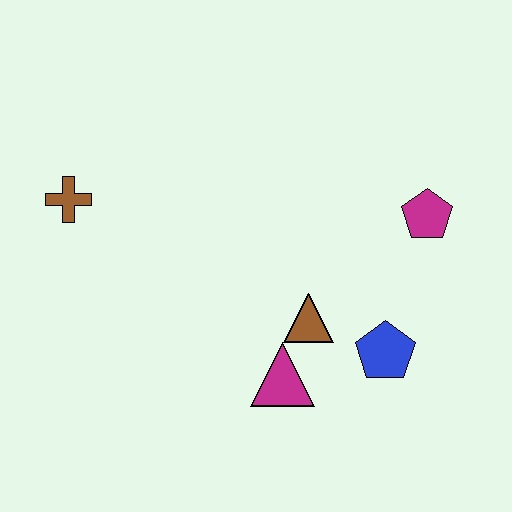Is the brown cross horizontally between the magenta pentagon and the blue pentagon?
No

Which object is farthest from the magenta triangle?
The brown cross is farthest from the magenta triangle.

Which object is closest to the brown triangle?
The magenta triangle is closest to the brown triangle.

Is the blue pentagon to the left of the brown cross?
No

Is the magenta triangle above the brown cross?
No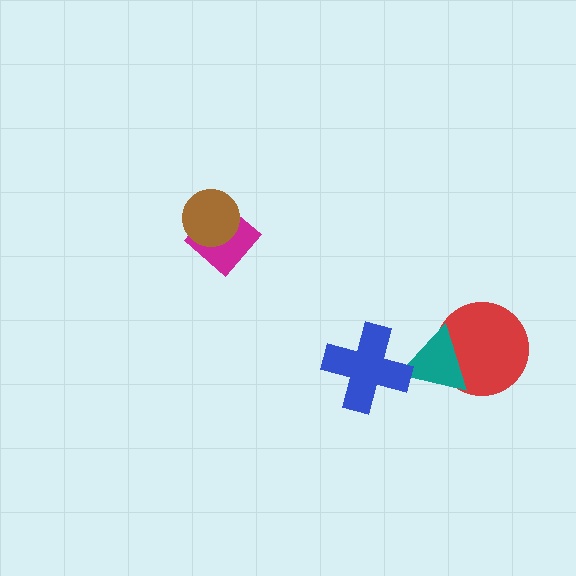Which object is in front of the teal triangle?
The blue cross is in front of the teal triangle.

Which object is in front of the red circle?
The teal triangle is in front of the red circle.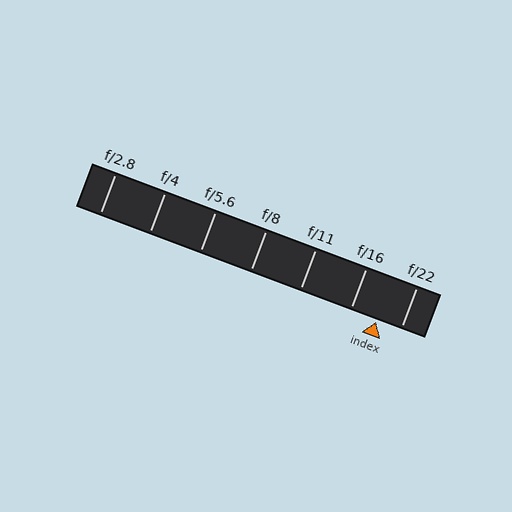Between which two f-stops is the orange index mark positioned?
The index mark is between f/16 and f/22.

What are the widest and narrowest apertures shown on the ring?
The widest aperture shown is f/2.8 and the narrowest is f/22.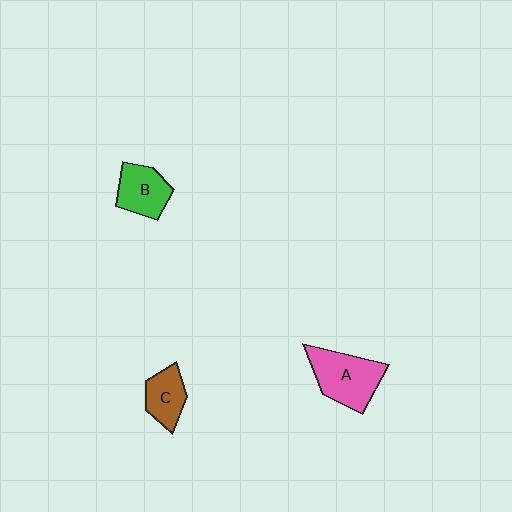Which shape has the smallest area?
Shape C (brown).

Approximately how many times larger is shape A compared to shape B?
Approximately 1.4 times.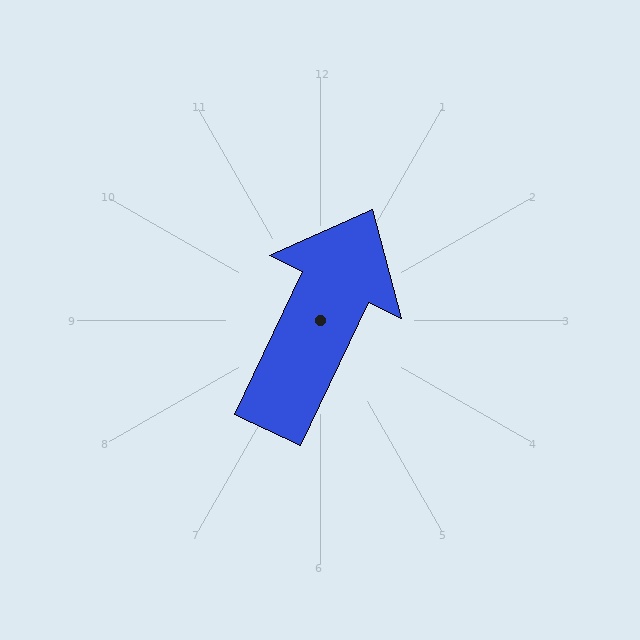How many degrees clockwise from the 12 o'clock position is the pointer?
Approximately 26 degrees.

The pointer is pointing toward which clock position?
Roughly 1 o'clock.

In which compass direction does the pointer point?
Northeast.